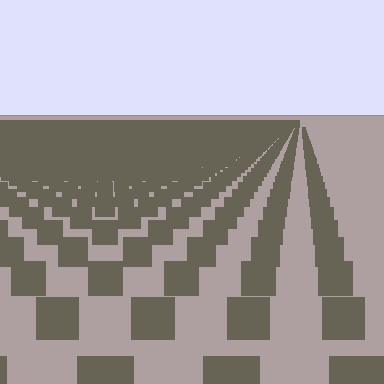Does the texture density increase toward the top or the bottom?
Density increases toward the top.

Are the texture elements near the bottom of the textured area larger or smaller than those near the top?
Larger. Near the bottom, elements are closer to the viewer and appear at a bigger on-screen size.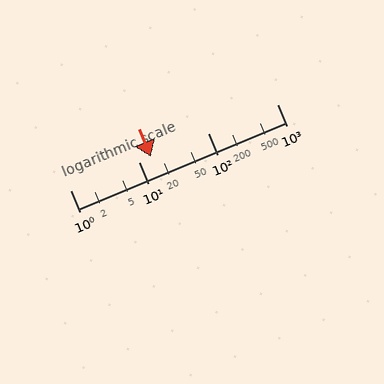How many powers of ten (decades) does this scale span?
The scale spans 3 decades, from 1 to 1000.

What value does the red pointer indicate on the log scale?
The pointer indicates approximately 15.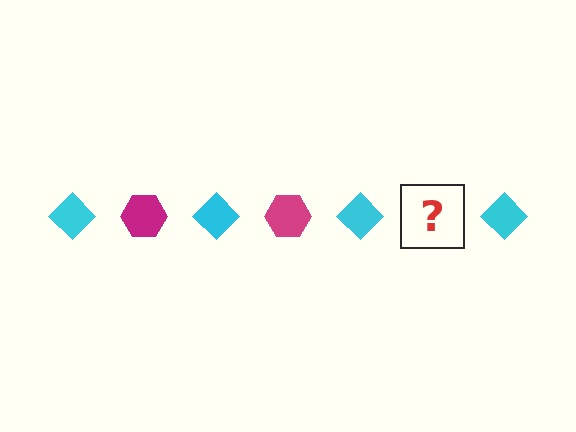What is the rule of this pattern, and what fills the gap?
The rule is that the pattern alternates between cyan diamond and magenta hexagon. The gap should be filled with a magenta hexagon.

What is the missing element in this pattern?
The missing element is a magenta hexagon.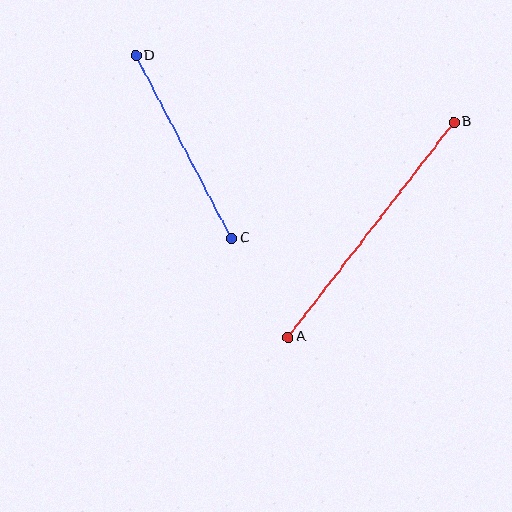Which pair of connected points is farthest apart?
Points A and B are farthest apart.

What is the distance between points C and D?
The distance is approximately 206 pixels.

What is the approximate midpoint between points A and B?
The midpoint is at approximately (371, 230) pixels.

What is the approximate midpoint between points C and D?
The midpoint is at approximately (184, 147) pixels.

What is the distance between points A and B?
The distance is approximately 272 pixels.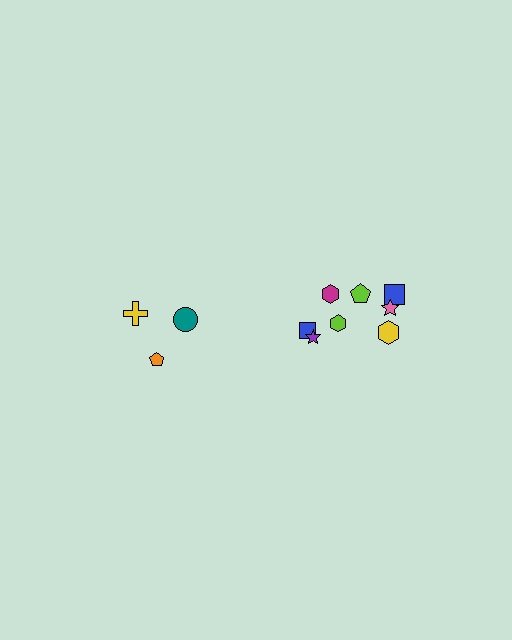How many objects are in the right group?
There are 8 objects.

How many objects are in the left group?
There are 3 objects.